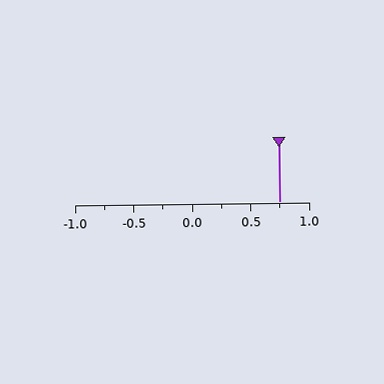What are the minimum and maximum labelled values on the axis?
The axis runs from -1.0 to 1.0.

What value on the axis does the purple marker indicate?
The marker indicates approximately 0.75.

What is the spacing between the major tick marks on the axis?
The major ticks are spaced 0.5 apart.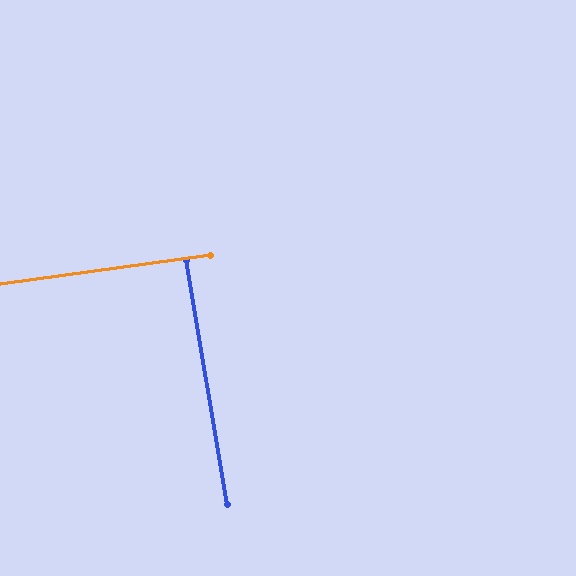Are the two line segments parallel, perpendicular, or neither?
Perpendicular — they meet at approximately 89°.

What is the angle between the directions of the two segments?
Approximately 89 degrees.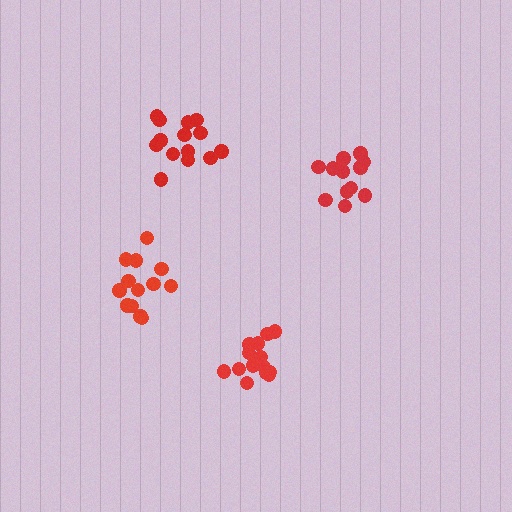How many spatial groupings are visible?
There are 4 spatial groupings.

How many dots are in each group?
Group 1: 13 dots, Group 2: 14 dots, Group 3: 14 dots, Group 4: 13 dots (54 total).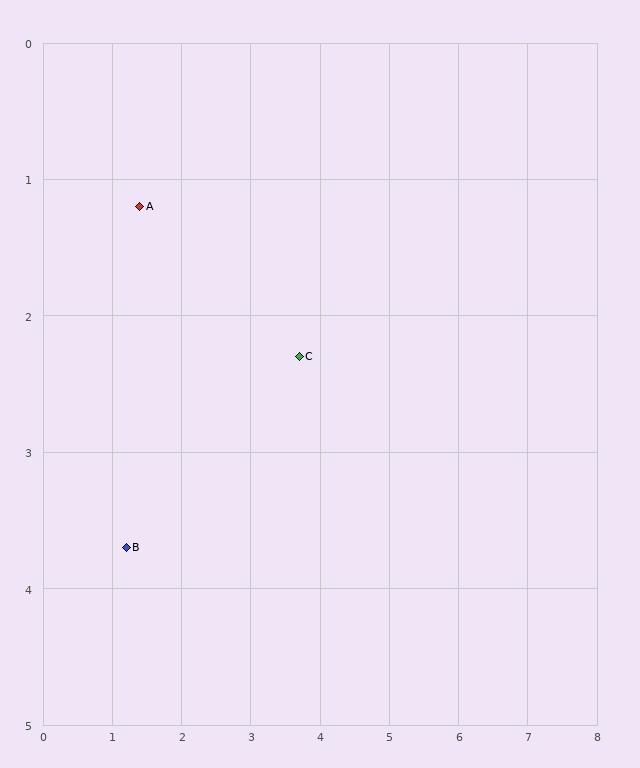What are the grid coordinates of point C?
Point C is at approximately (3.7, 2.3).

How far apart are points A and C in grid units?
Points A and C are about 2.5 grid units apart.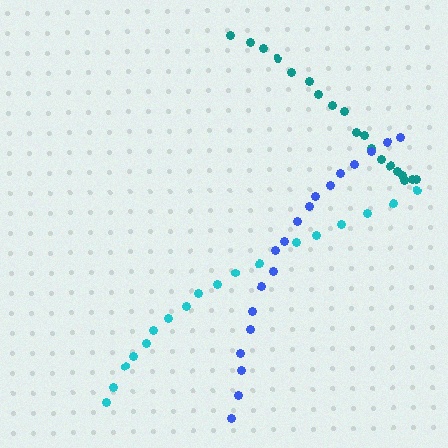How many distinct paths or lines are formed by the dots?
There are 3 distinct paths.